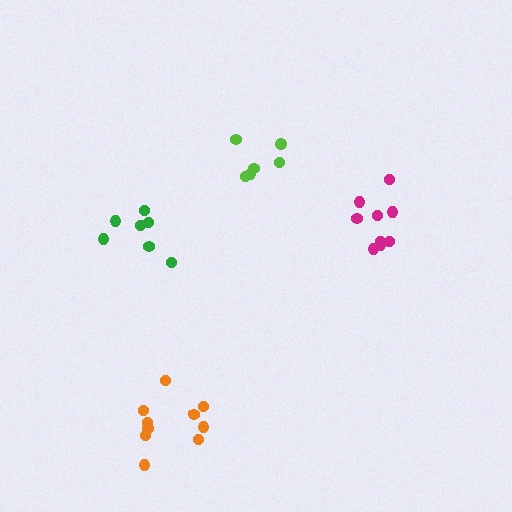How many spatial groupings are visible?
There are 4 spatial groupings.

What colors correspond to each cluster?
The clusters are colored: magenta, green, lime, orange.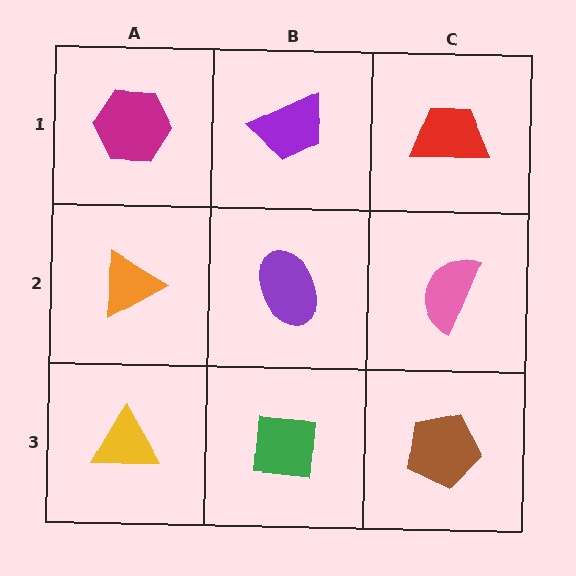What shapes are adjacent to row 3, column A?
An orange triangle (row 2, column A), a green square (row 3, column B).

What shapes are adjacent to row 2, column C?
A red trapezoid (row 1, column C), a brown pentagon (row 3, column C), a purple ellipse (row 2, column B).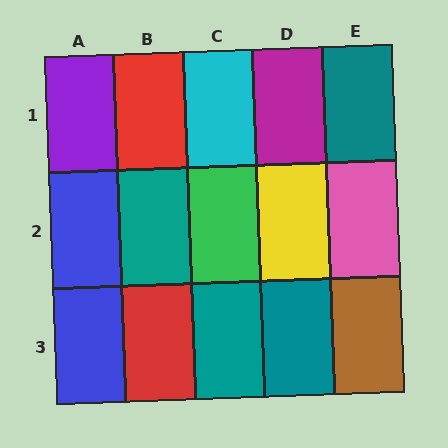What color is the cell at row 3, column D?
Teal.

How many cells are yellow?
1 cell is yellow.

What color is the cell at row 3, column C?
Teal.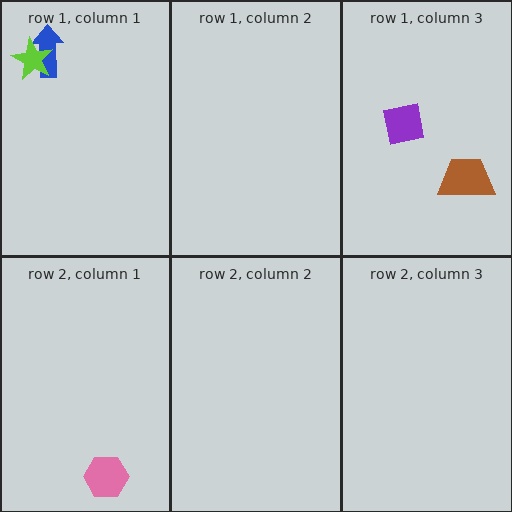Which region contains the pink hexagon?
The row 2, column 1 region.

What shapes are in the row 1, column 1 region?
The blue arrow, the lime star.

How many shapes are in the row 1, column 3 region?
2.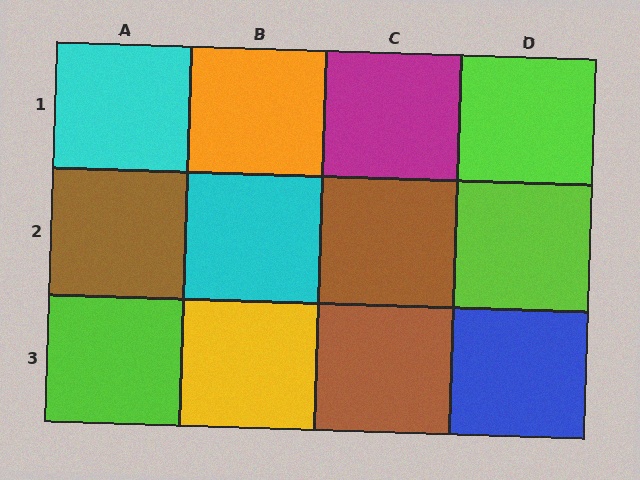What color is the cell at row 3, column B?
Yellow.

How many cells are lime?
3 cells are lime.